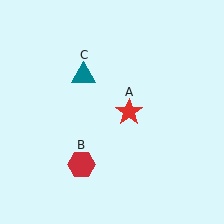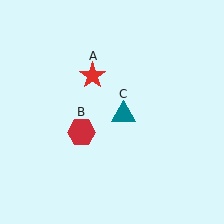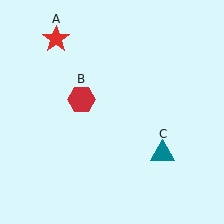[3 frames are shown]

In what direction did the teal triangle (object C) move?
The teal triangle (object C) moved down and to the right.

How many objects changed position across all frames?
3 objects changed position: red star (object A), red hexagon (object B), teal triangle (object C).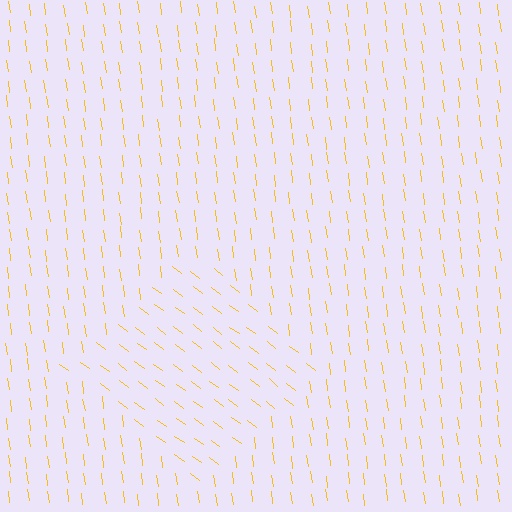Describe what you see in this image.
The image is filled with small yellow line segments. A diamond region in the image has lines oriented differently from the surrounding lines, creating a visible texture boundary.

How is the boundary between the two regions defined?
The boundary is defined purely by a change in line orientation (approximately 45 degrees difference). All lines are the same color and thickness.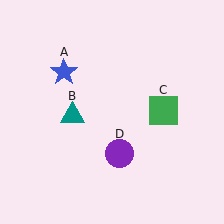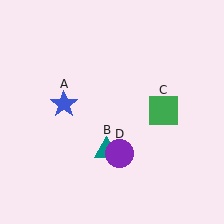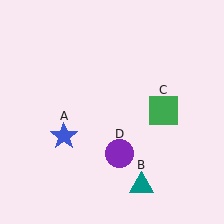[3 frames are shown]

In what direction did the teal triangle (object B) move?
The teal triangle (object B) moved down and to the right.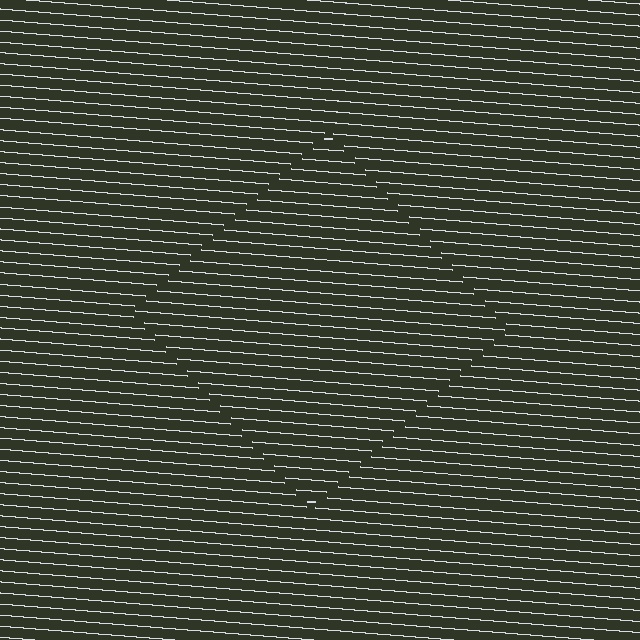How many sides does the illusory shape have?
4 sides — the line-ends trace a square.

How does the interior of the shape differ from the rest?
The interior of the shape contains the same grating, shifted by half a period — the contour is defined by the phase discontinuity where line-ends from the inner and outer gratings abut.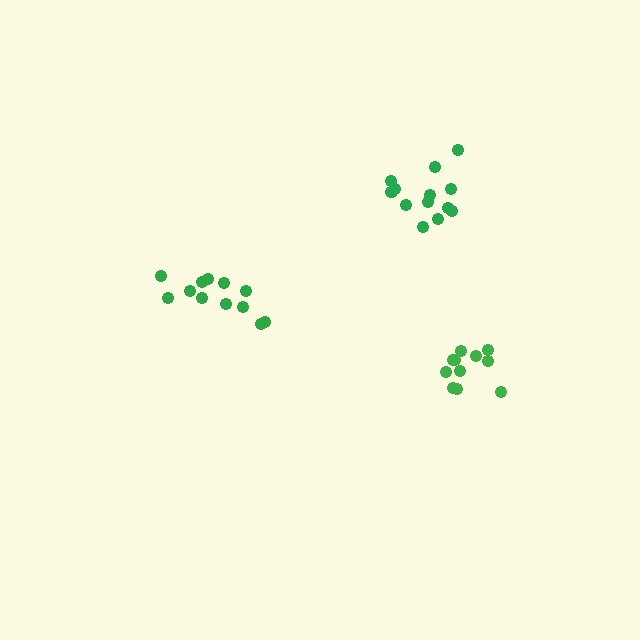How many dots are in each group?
Group 1: 13 dots, Group 2: 11 dots, Group 3: 12 dots (36 total).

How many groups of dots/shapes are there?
There are 3 groups.